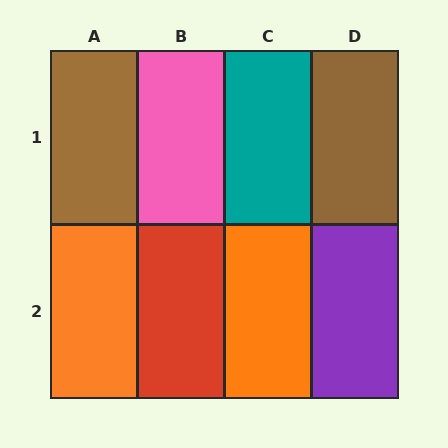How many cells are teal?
1 cell is teal.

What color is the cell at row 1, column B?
Pink.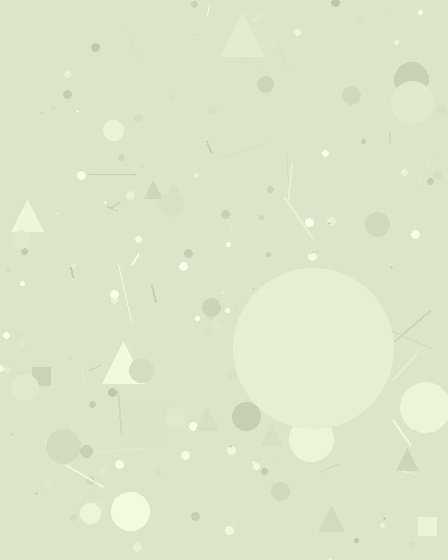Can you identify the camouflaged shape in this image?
The camouflaged shape is a circle.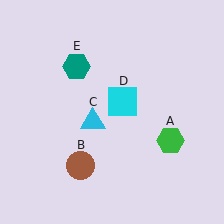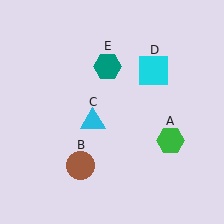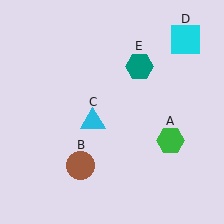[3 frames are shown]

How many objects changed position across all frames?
2 objects changed position: cyan square (object D), teal hexagon (object E).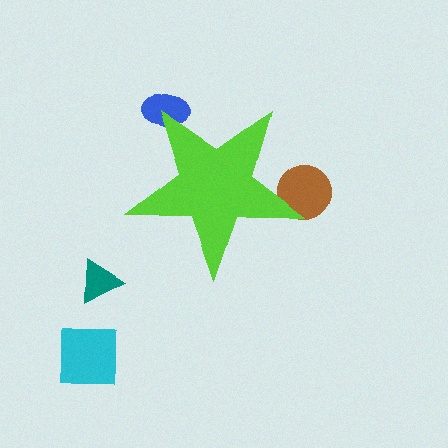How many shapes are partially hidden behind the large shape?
2 shapes are partially hidden.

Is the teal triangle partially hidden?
No, the teal triangle is fully visible.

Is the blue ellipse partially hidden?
Yes, the blue ellipse is partially hidden behind the lime star.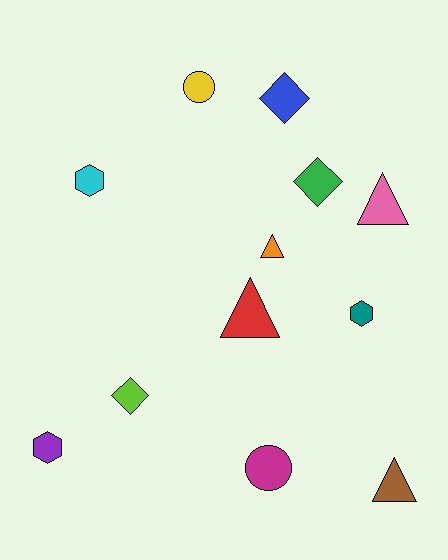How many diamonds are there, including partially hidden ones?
There are 3 diamonds.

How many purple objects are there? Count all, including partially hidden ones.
There is 1 purple object.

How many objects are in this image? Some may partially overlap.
There are 12 objects.